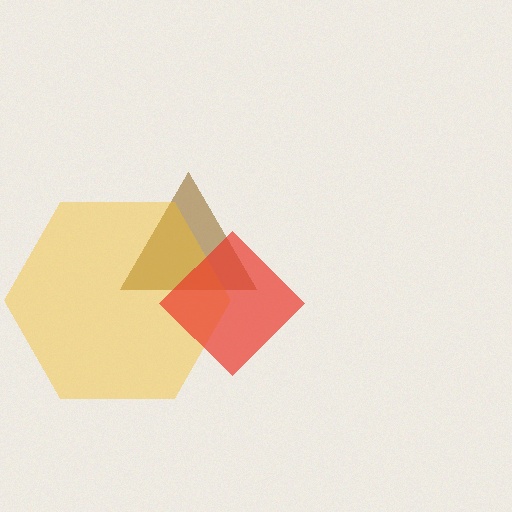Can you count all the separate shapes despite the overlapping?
Yes, there are 3 separate shapes.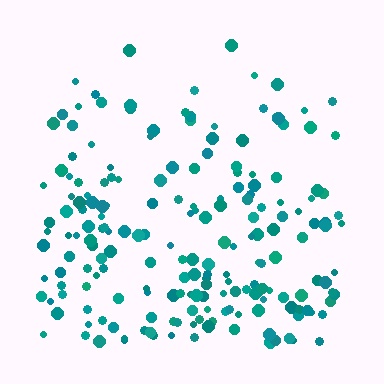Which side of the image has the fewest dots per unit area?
The top.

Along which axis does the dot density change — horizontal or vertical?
Vertical.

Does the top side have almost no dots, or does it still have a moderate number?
Still a moderate number, just noticeably fewer than the bottom.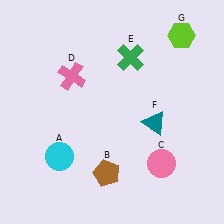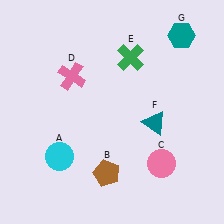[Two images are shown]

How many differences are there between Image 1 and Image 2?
There is 1 difference between the two images.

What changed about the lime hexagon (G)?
In Image 1, G is lime. In Image 2, it changed to teal.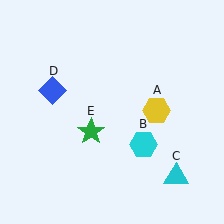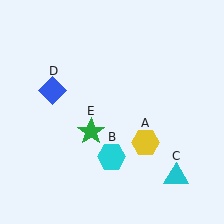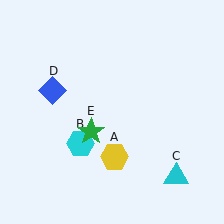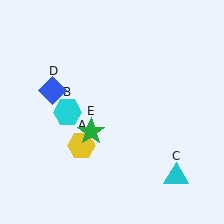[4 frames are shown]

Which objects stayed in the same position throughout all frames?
Cyan triangle (object C) and blue diamond (object D) and green star (object E) remained stationary.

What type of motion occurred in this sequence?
The yellow hexagon (object A), cyan hexagon (object B) rotated clockwise around the center of the scene.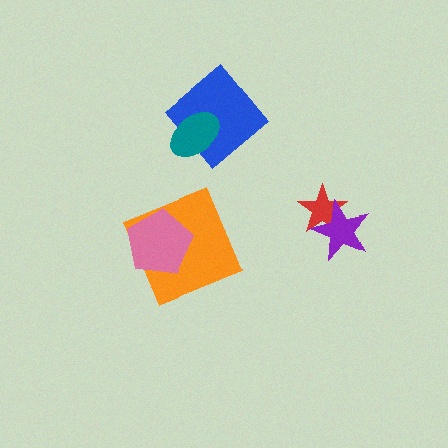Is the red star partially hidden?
Yes, it is partially covered by another shape.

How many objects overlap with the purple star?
1 object overlaps with the purple star.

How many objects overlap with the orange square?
1 object overlaps with the orange square.